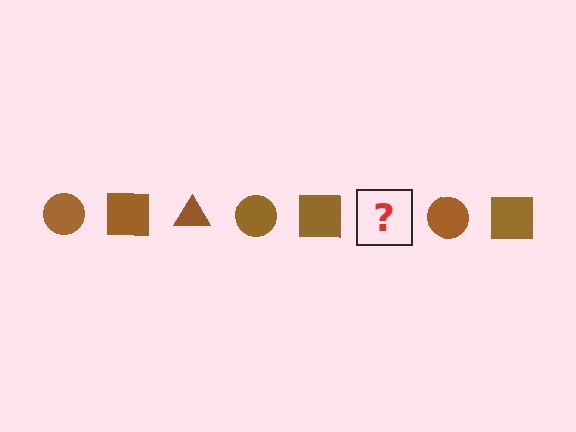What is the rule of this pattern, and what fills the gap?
The rule is that the pattern cycles through circle, square, triangle shapes in brown. The gap should be filled with a brown triangle.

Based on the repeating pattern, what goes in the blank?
The blank should be a brown triangle.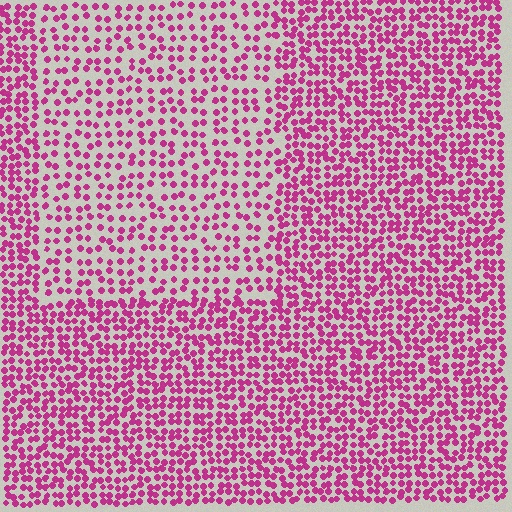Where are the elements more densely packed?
The elements are more densely packed outside the rectangle boundary.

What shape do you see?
I see a rectangle.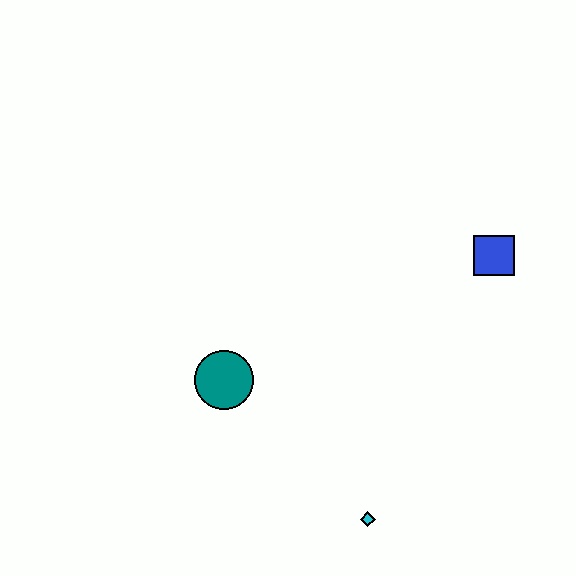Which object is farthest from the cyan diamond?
The blue square is farthest from the cyan diamond.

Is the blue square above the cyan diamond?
Yes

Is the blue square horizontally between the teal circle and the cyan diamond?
No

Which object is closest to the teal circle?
The cyan diamond is closest to the teal circle.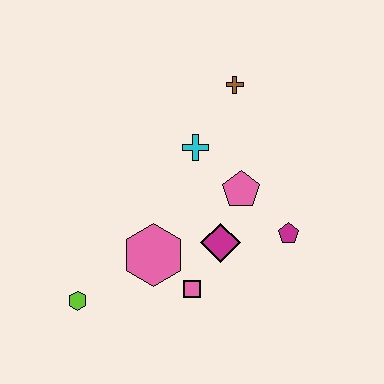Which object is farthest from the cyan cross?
The lime hexagon is farthest from the cyan cross.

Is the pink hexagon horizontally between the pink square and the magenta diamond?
No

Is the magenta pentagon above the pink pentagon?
No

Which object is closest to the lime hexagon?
The pink hexagon is closest to the lime hexagon.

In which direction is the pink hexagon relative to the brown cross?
The pink hexagon is below the brown cross.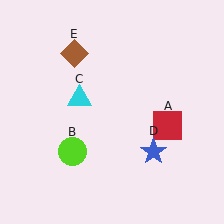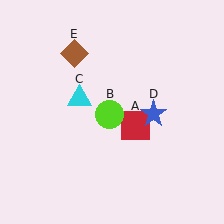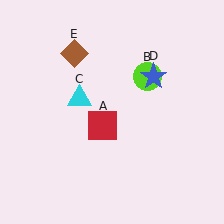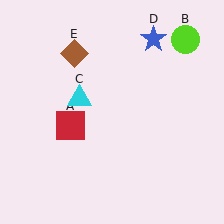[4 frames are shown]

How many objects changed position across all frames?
3 objects changed position: red square (object A), lime circle (object B), blue star (object D).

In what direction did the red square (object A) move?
The red square (object A) moved left.